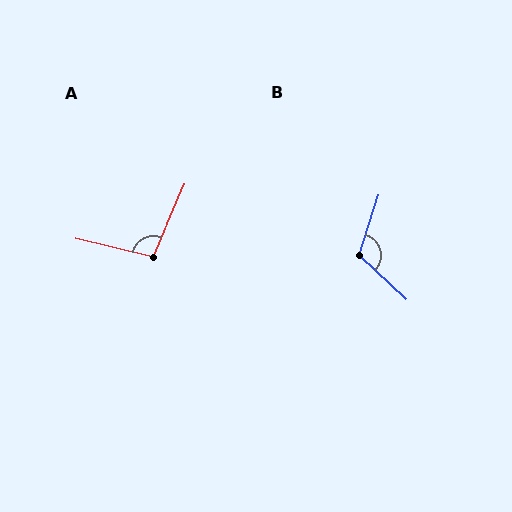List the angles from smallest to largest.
A (100°), B (116°).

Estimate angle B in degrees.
Approximately 116 degrees.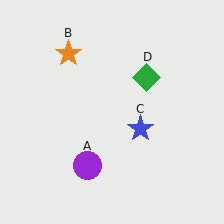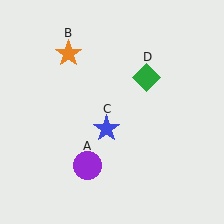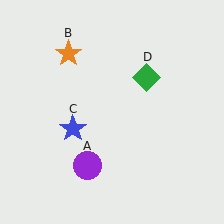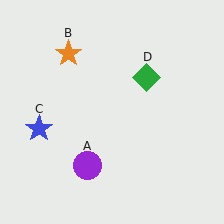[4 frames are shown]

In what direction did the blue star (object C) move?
The blue star (object C) moved left.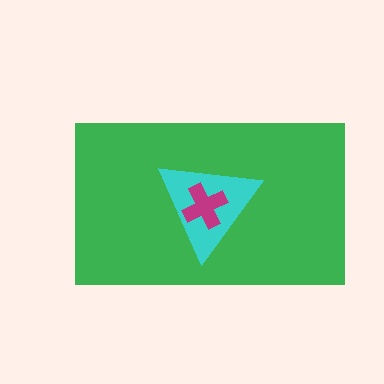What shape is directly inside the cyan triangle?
The magenta cross.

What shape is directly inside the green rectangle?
The cyan triangle.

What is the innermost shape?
The magenta cross.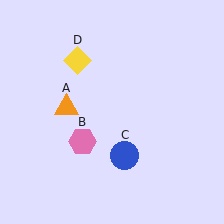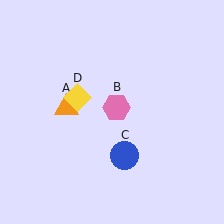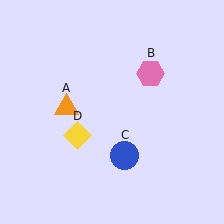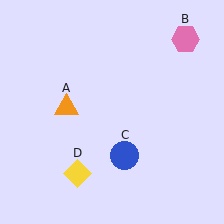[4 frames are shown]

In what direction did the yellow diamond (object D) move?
The yellow diamond (object D) moved down.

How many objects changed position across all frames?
2 objects changed position: pink hexagon (object B), yellow diamond (object D).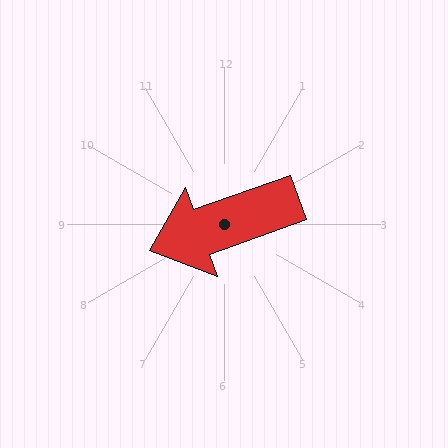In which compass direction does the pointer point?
West.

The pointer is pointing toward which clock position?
Roughly 8 o'clock.